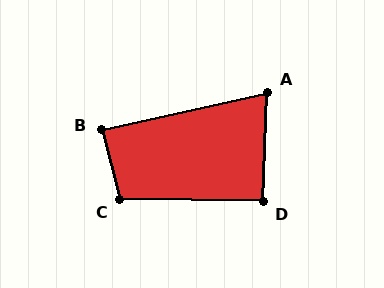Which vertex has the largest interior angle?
C, at approximately 105 degrees.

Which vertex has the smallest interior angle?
A, at approximately 75 degrees.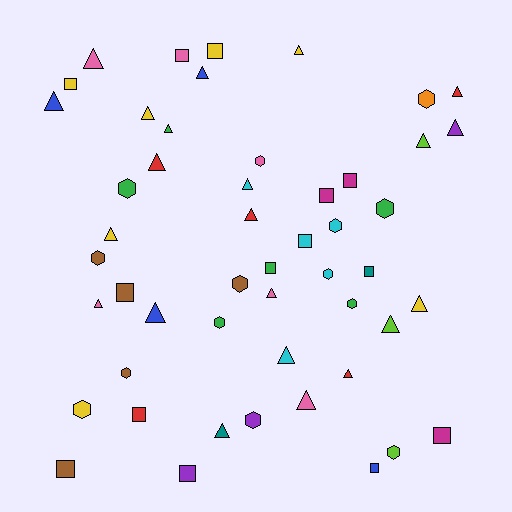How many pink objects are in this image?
There are 6 pink objects.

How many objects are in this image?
There are 50 objects.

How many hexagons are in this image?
There are 14 hexagons.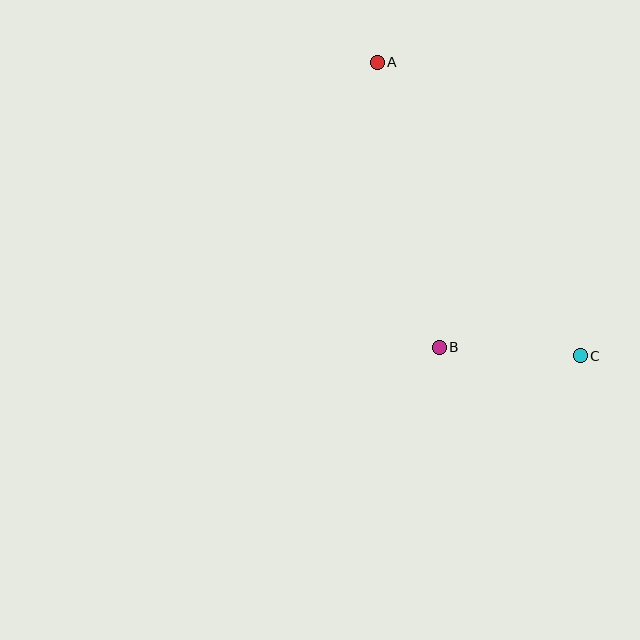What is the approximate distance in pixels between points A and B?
The distance between A and B is approximately 291 pixels.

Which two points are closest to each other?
Points B and C are closest to each other.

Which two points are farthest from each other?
Points A and C are farthest from each other.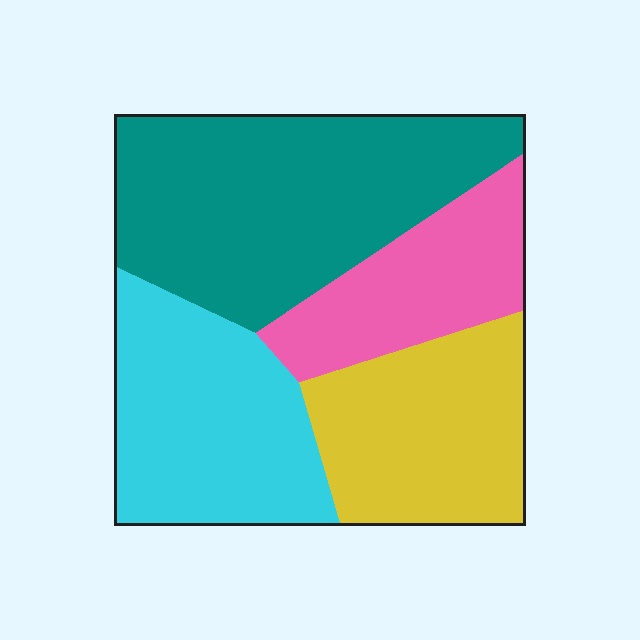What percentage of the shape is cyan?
Cyan covers roughly 25% of the shape.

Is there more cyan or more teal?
Teal.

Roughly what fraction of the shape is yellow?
Yellow takes up about one fifth (1/5) of the shape.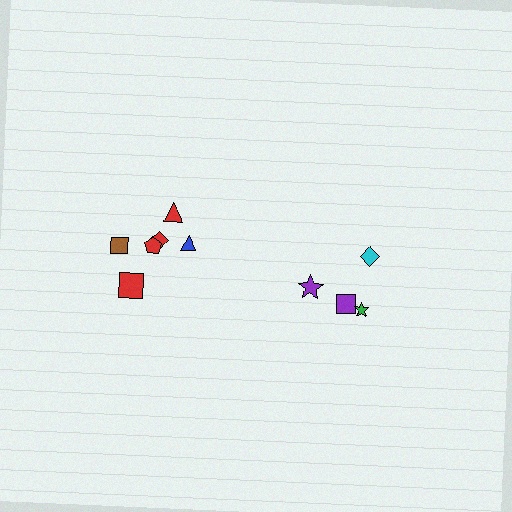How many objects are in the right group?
There are 4 objects.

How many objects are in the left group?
There are 6 objects.